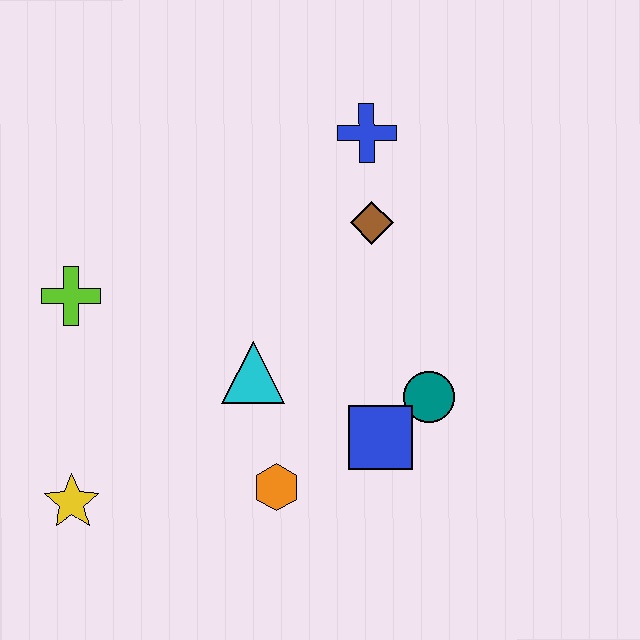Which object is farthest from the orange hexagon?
The blue cross is farthest from the orange hexagon.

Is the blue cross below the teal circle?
No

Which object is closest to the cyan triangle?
The orange hexagon is closest to the cyan triangle.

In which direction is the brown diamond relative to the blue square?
The brown diamond is above the blue square.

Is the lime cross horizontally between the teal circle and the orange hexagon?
No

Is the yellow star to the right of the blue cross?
No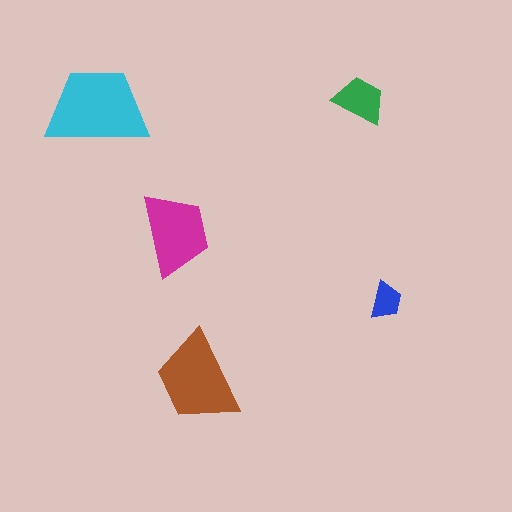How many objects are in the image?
There are 5 objects in the image.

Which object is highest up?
The green trapezoid is topmost.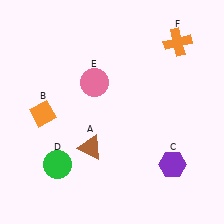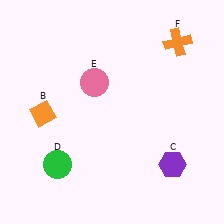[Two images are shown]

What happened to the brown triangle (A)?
The brown triangle (A) was removed in Image 2. It was in the bottom-left area of Image 1.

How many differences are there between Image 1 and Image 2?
There is 1 difference between the two images.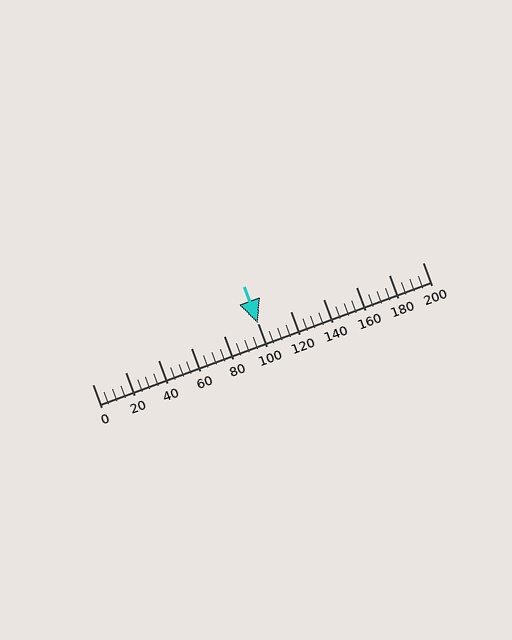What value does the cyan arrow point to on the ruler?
The cyan arrow points to approximately 100.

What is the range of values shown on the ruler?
The ruler shows values from 0 to 200.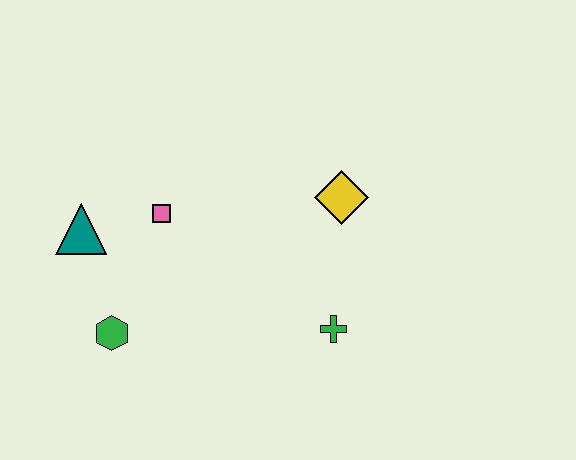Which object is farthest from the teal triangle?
The green cross is farthest from the teal triangle.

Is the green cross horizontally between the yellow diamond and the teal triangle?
Yes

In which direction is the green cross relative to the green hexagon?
The green cross is to the right of the green hexagon.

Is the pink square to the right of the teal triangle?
Yes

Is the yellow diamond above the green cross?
Yes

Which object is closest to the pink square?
The teal triangle is closest to the pink square.